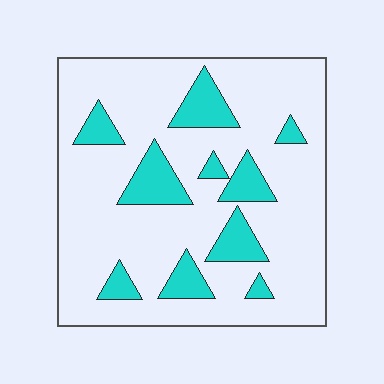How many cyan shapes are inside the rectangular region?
10.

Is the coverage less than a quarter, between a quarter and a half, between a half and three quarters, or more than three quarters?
Less than a quarter.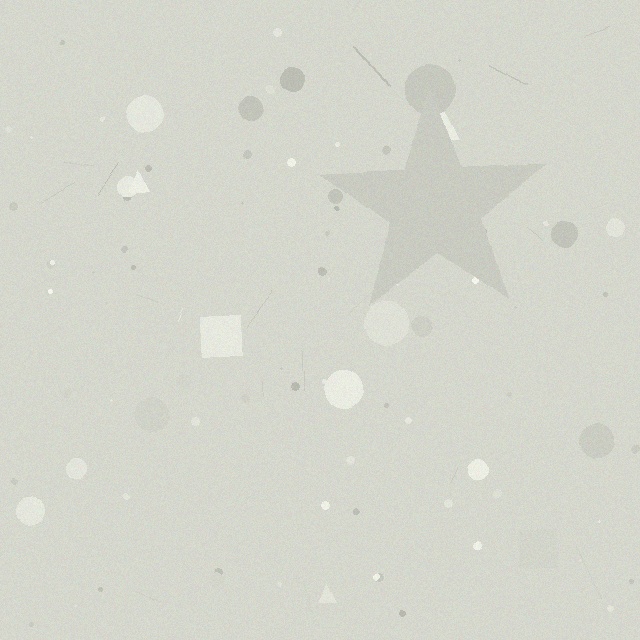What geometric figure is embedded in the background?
A star is embedded in the background.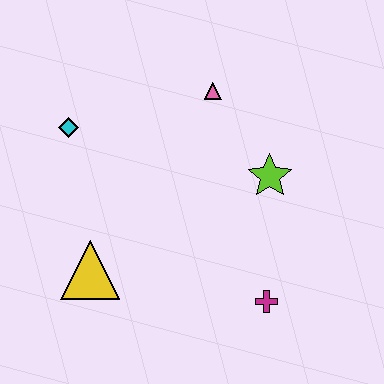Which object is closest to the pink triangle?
The lime star is closest to the pink triangle.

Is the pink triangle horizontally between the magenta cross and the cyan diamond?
Yes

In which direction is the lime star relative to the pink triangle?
The lime star is below the pink triangle.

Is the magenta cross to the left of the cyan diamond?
No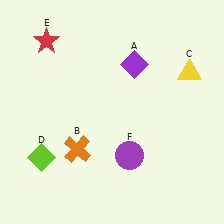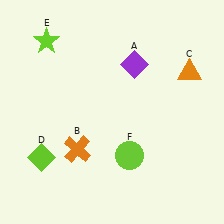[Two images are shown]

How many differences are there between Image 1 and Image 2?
There are 3 differences between the two images.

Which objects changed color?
C changed from yellow to orange. E changed from red to lime. F changed from purple to lime.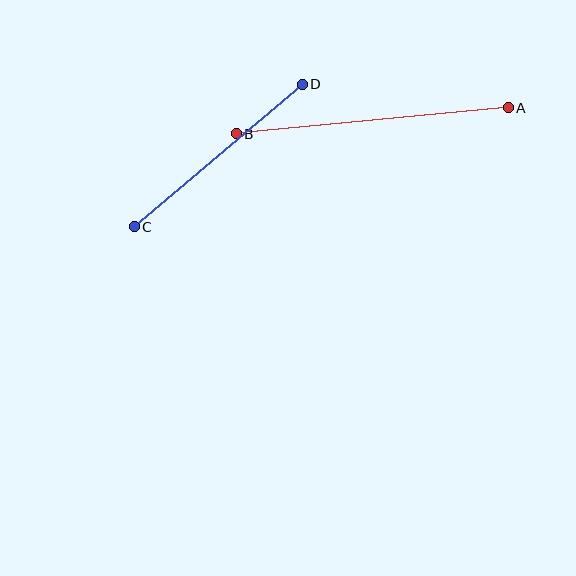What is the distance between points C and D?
The distance is approximately 220 pixels.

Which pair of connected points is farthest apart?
Points A and B are farthest apart.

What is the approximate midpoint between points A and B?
The midpoint is at approximately (372, 121) pixels.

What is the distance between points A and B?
The distance is approximately 273 pixels.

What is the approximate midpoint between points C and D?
The midpoint is at approximately (218, 155) pixels.